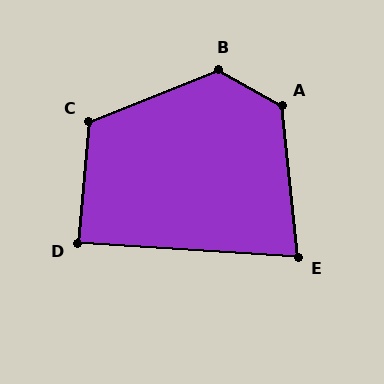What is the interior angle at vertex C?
Approximately 117 degrees (obtuse).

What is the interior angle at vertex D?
Approximately 89 degrees (approximately right).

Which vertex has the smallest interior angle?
E, at approximately 80 degrees.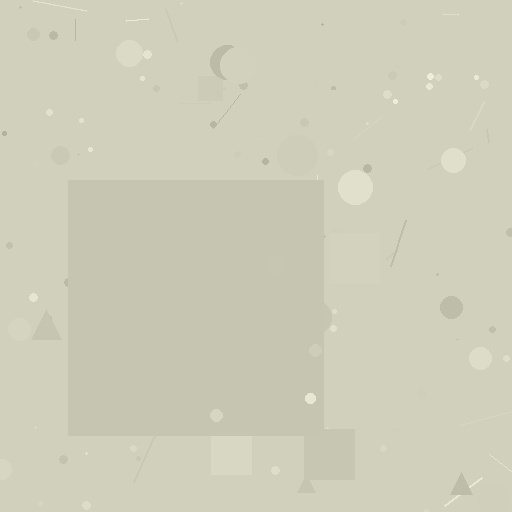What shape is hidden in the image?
A square is hidden in the image.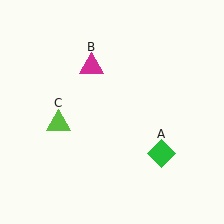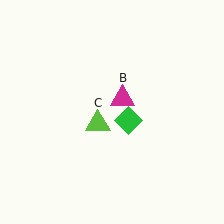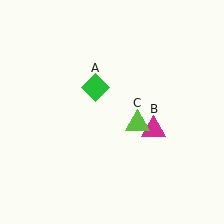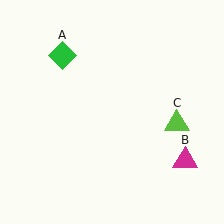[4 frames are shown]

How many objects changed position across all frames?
3 objects changed position: green diamond (object A), magenta triangle (object B), lime triangle (object C).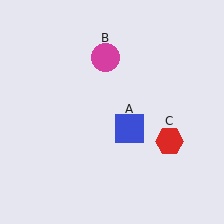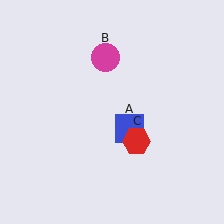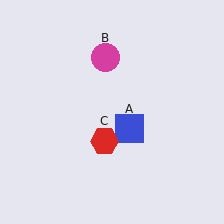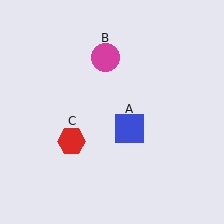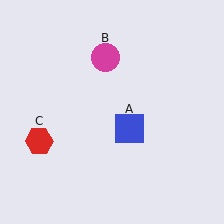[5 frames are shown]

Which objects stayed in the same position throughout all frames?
Blue square (object A) and magenta circle (object B) remained stationary.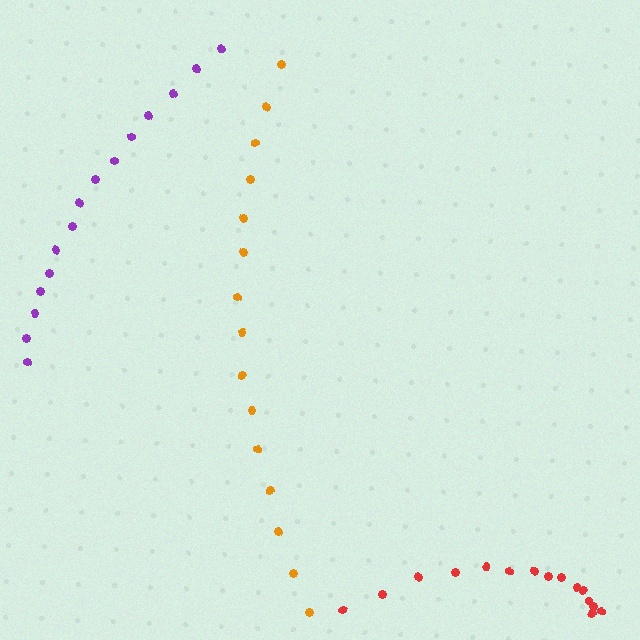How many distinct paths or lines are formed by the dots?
There are 3 distinct paths.